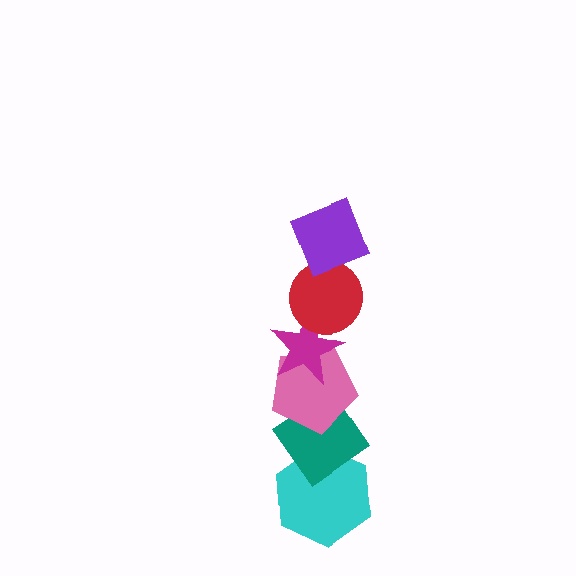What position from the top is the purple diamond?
The purple diamond is 1st from the top.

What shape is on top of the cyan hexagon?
The teal diamond is on top of the cyan hexagon.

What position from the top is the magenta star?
The magenta star is 3rd from the top.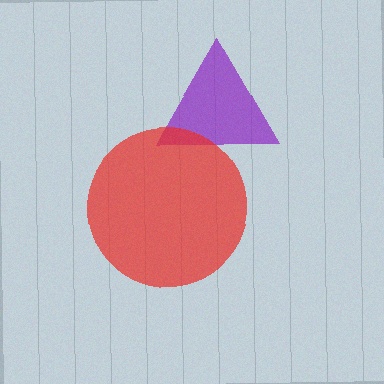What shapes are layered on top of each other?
The layered shapes are: a purple triangle, a red circle.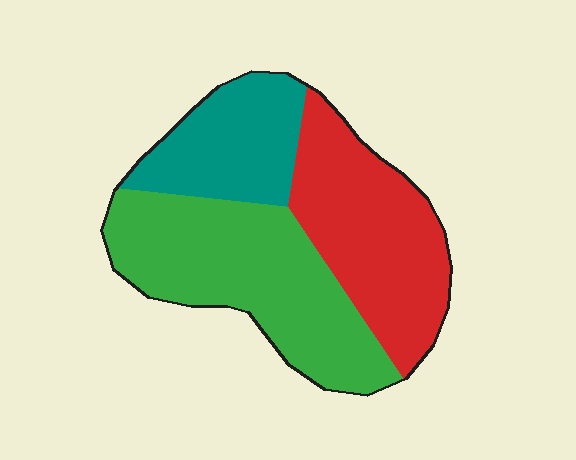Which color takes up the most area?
Green, at roughly 45%.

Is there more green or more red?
Green.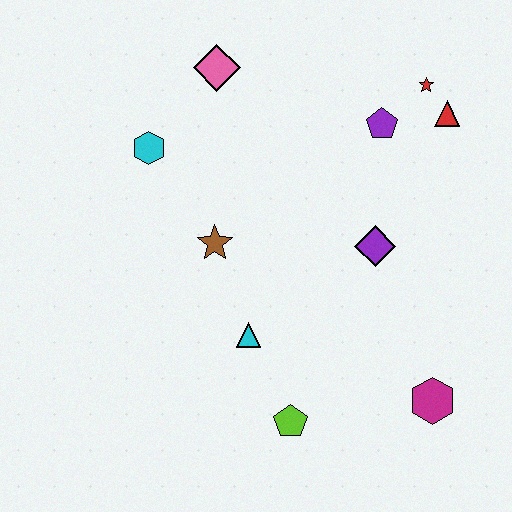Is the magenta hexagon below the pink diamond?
Yes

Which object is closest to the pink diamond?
The cyan hexagon is closest to the pink diamond.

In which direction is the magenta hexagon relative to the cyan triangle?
The magenta hexagon is to the right of the cyan triangle.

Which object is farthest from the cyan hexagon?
The magenta hexagon is farthest from the cyan hexagon.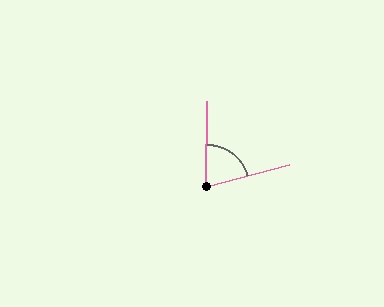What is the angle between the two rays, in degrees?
Approximately 74 degrees.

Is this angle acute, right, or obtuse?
It is acute.